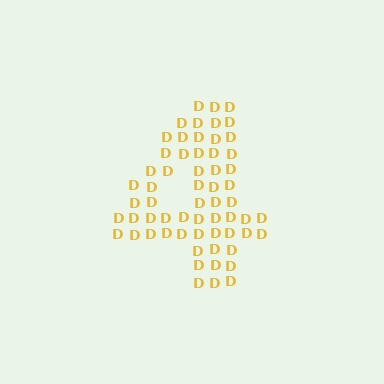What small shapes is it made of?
It is made of small letter D's.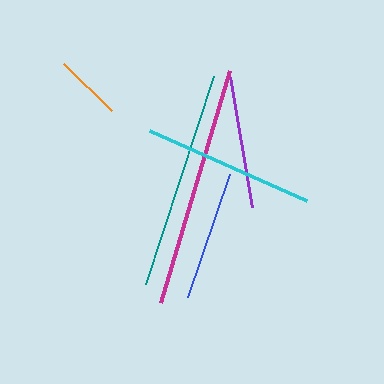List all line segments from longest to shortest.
From longest to shortest: magenta, teal, cyan, purple, blue, orange.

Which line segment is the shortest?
The orange line is the shortest at approximately 67 pixels.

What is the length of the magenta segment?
The magenta segment is approximately 242 pixels long.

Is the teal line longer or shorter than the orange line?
The teal line is longer than the orange line.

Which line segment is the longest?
The magenta line is the longest at approximately 242 pixels.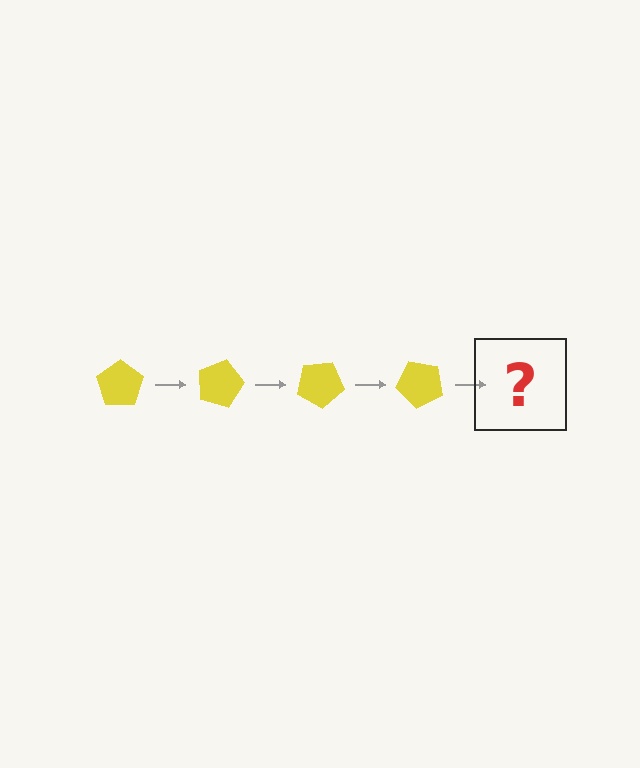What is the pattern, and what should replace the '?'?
The pattern is that the pentagon rotates 15 degrees each step. The '?' should be a yellow pentagon rotated 60 degrees.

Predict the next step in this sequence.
The next step is a yellow pentagon rotated 60 degrees.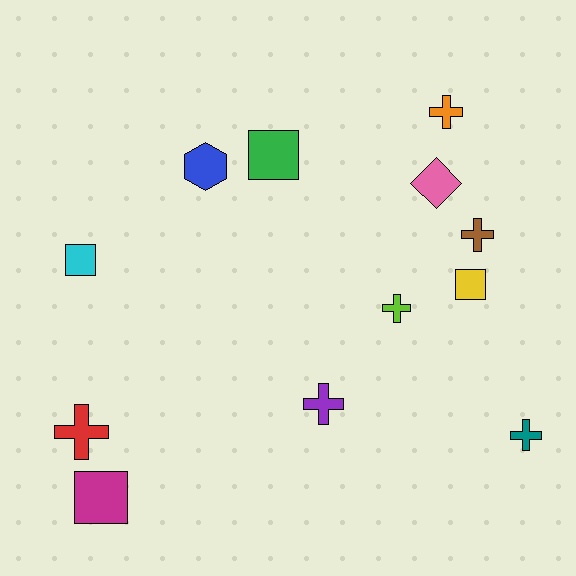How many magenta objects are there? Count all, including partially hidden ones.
There is 1 magenta object.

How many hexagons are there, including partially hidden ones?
There is 1 hexagon.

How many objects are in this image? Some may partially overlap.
There are 12 objects.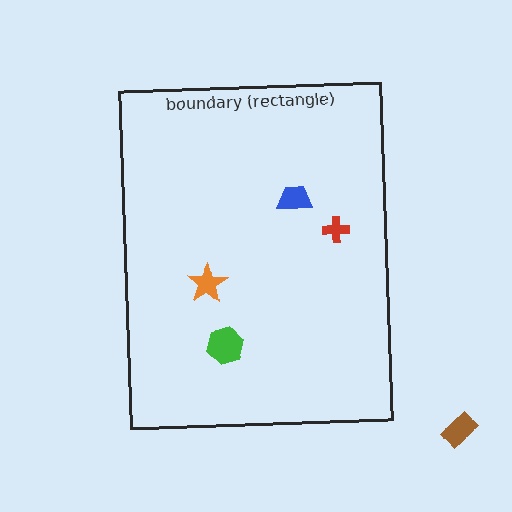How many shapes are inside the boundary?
4 inside, 1 outside.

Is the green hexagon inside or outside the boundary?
Inside.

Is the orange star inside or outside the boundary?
Inside.